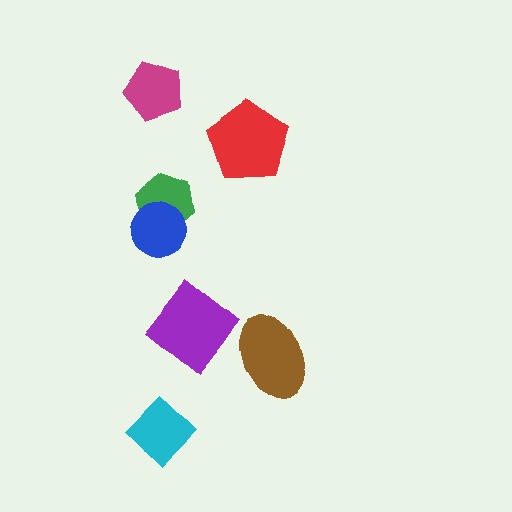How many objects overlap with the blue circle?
1 object overlaps with the blue circle.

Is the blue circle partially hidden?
No, no other shape covers it.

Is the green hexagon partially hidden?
Yes, it is partially covered by another shape.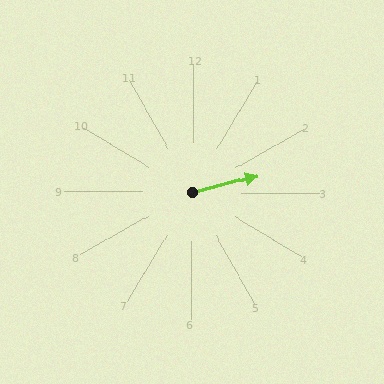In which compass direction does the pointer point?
East.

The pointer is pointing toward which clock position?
Roughly 3 o'clock.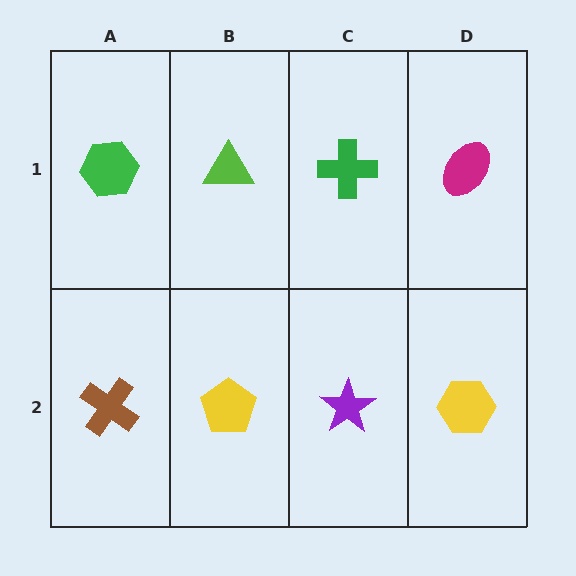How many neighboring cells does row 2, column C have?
3.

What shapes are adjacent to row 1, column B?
A yellow pentagon (row 2, column B), a green hexagon (row 1, column A), a green cross (row 1, column C).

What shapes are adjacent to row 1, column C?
A purple star (row 2, column C), a lime triangle (row 1, column B), a magenta ellipse (row 1, column D).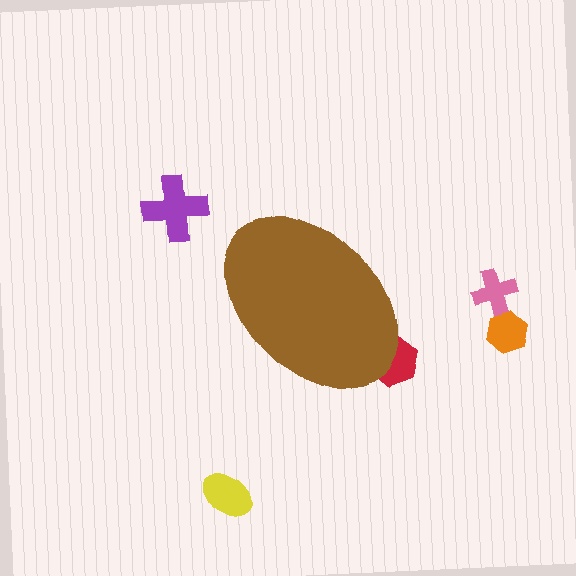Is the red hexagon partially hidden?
Yes, the red hexagon is partially hidden behind the brown ellipse.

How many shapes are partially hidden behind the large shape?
1 shape is partially hidden.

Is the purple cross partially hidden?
No, the purple cross is fully visible.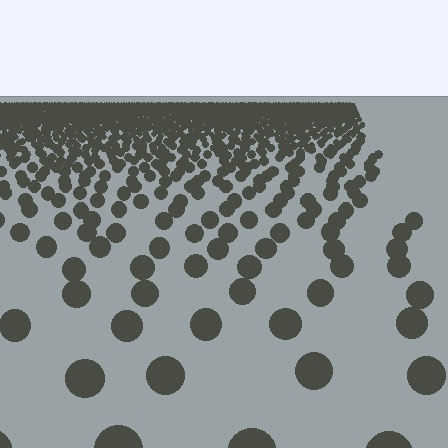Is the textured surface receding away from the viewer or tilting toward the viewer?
The surface is receding away from the viewer. Texture elements get smaller and denser toward the top.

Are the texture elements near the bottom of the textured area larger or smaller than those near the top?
Larger. Near the bottom, elements are closer to the viewer and appear at a bigger on-screen size.